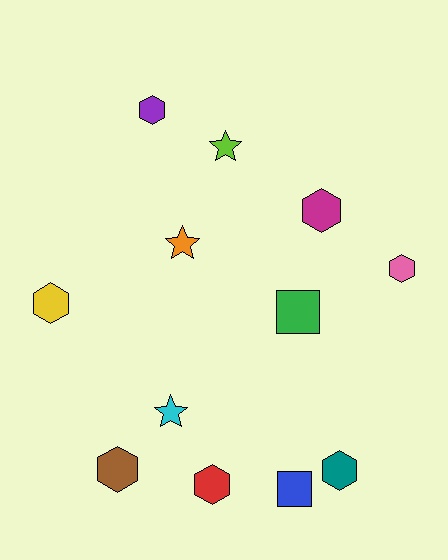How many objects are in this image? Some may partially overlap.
There are 12 objects.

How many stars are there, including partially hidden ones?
There are 3 stars.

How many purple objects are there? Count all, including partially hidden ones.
There is 1 purple object.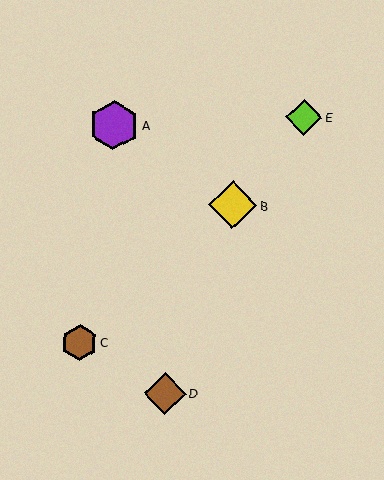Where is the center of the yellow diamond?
The center of the yellow diamond is at (233, 205).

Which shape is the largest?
The purple hexagon (labeled A) is the largest.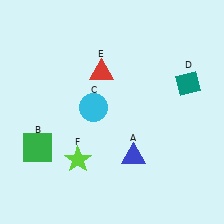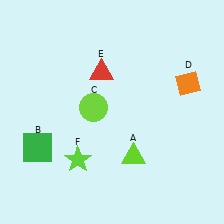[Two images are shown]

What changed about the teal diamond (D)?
In Image 1, D is teal. In Image 2, it changed to orange.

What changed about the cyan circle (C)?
In Image 1, C is cyan. In Image 2, it changed to lime.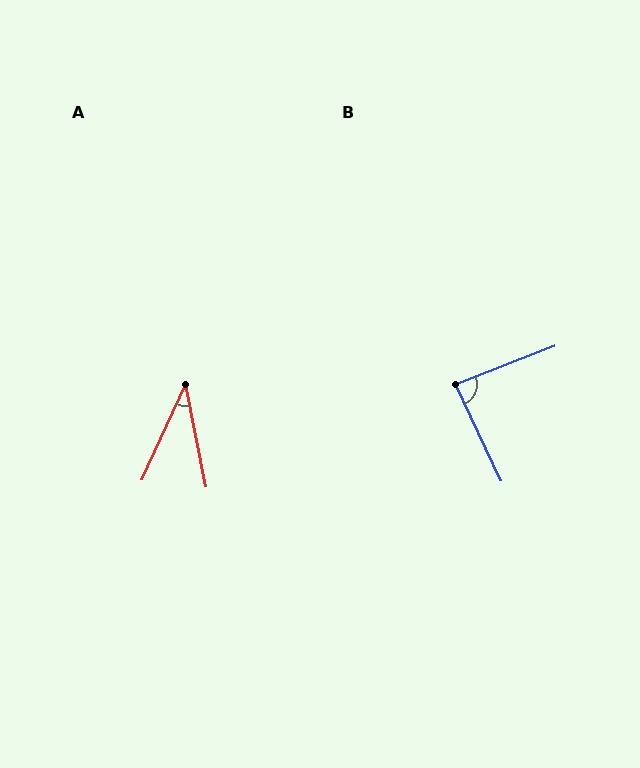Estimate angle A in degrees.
Approximately 36 degrees.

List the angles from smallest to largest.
A (36°), B (86°).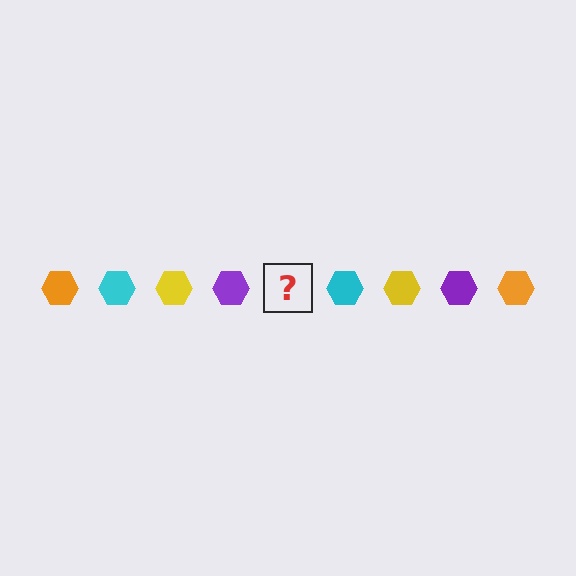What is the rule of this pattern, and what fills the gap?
The rule is that the pattern cycles through orange, cyan, yellow, purple hexagons. The gap should be filled with an orange hexagon.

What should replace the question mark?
The question mark should be replaced with an orange hexagon.